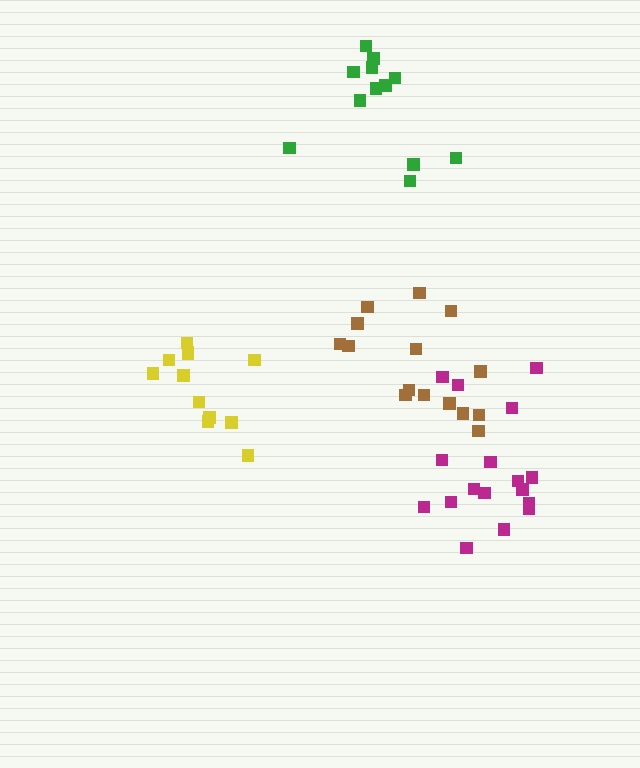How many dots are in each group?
Group 1: 15 dots, Group 2: 17 dots, Group 3: 12 dots, Group 4: 12 dots (56 total).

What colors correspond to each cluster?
The clusters are colored: brown, magenta, yellow, green.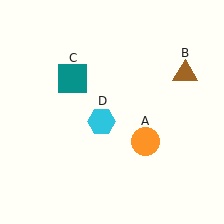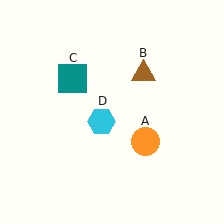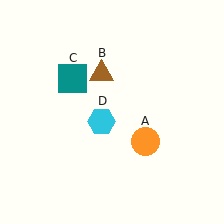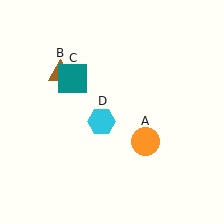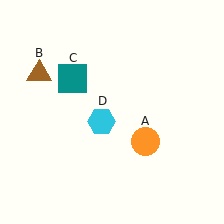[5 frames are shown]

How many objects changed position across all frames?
1 object changed position: brown triangle (object B).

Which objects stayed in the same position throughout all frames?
Orange circle (object A) and teal square (object C) and cyan hexagon (object D) remained stationary.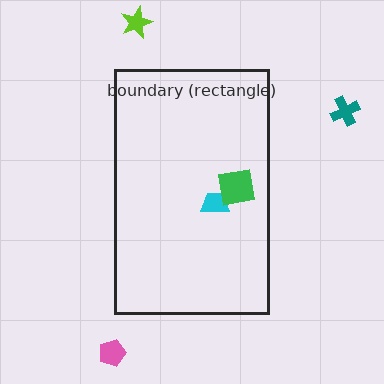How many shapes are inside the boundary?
2 inside, 3 outside.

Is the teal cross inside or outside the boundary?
Outside.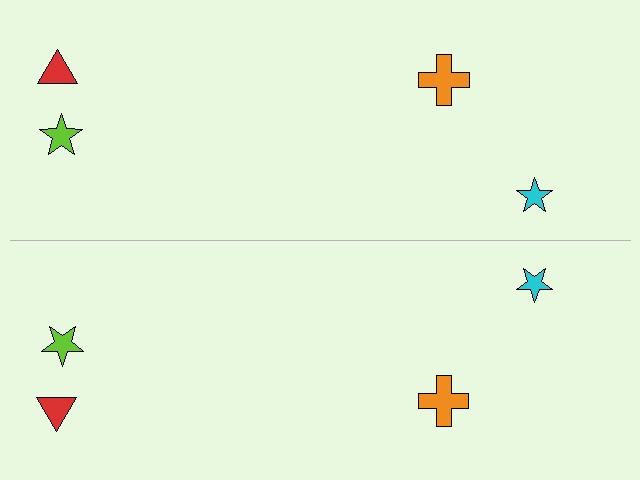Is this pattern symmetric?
Yes, this pattern has bilateral (reflection) symmetry.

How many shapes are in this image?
There are 8 shapes in this image.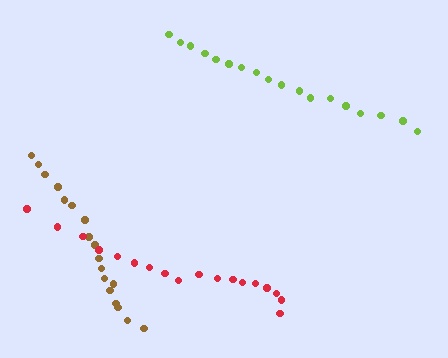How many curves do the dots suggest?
There are 3 distinct paths.